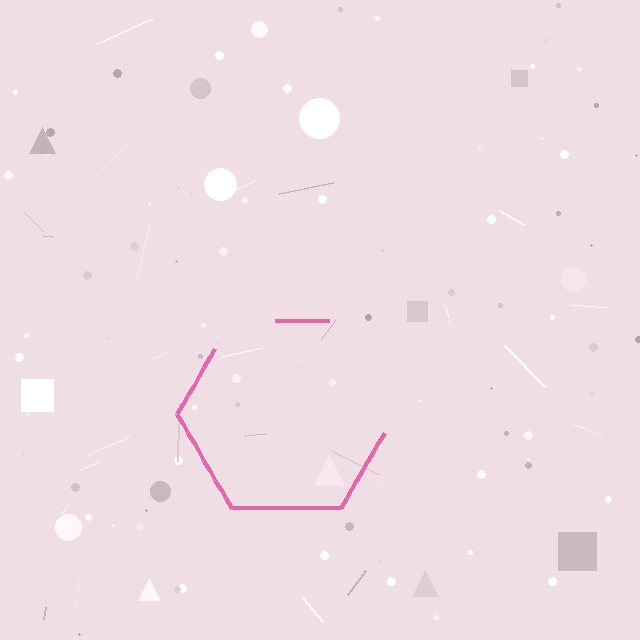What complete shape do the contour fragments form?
The contour fragments form a hexagon.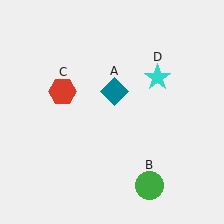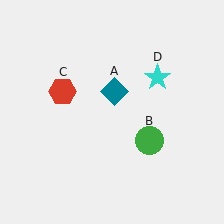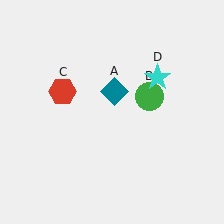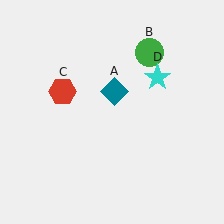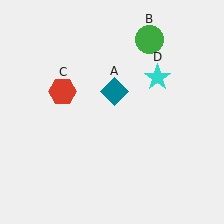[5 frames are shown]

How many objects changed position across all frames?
1 object changed position: green circle (object B).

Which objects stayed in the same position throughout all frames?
Teal diamond (object A) and red hexagon (object C) and cyan star (object D) remained stationary.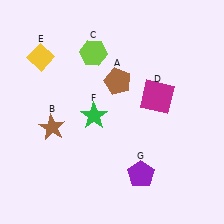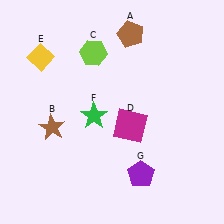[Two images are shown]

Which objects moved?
The objects that moved are: the brown pentagon (A), the magenta square (D).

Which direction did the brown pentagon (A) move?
The brown pentagon (A) moved up.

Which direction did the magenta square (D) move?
The magenta square (D) moved down.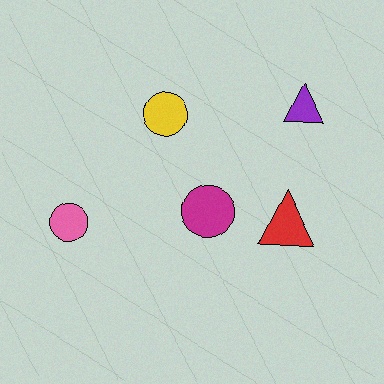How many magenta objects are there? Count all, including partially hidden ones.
There is 1 magenta object.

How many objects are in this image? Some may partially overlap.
There are 5 objects.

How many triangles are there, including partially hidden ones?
There are 2 triangles.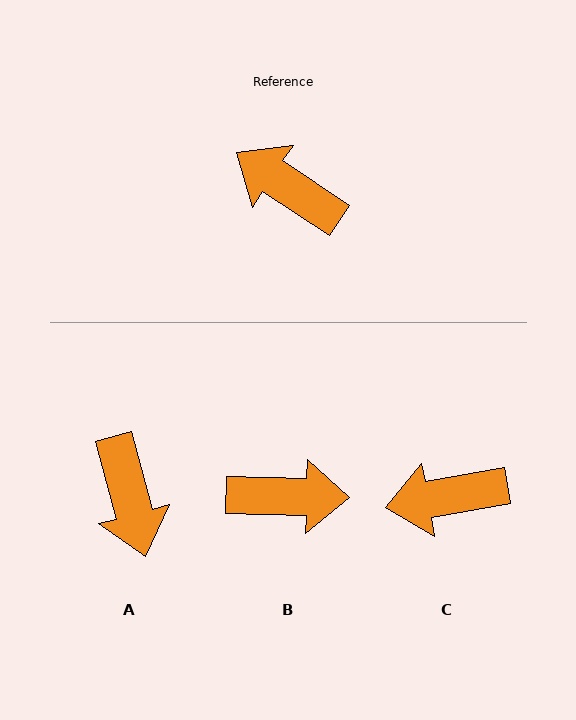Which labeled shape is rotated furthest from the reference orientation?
B, about 148 degrees away.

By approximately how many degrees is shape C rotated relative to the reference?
Approximately 44 degrees counter-clockwise.